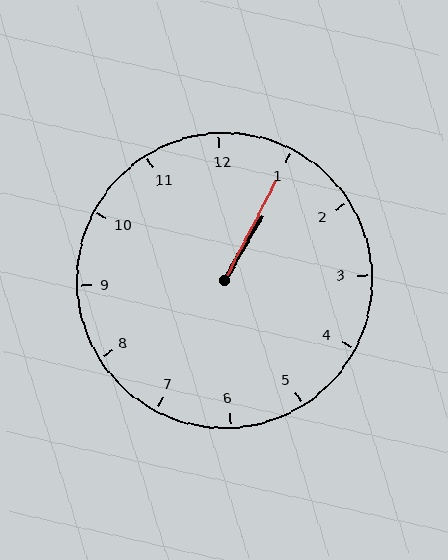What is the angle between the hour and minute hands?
Approximately 2 degrees.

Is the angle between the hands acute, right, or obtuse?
It is acute.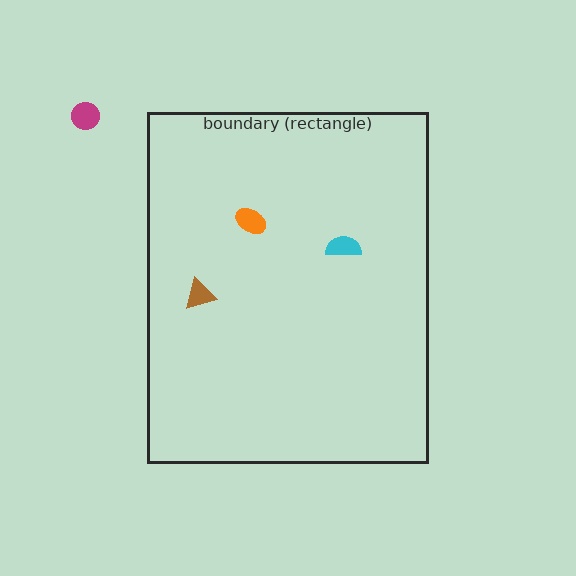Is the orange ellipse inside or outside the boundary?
Inside.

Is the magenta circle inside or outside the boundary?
Outside.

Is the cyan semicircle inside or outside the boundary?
Inside.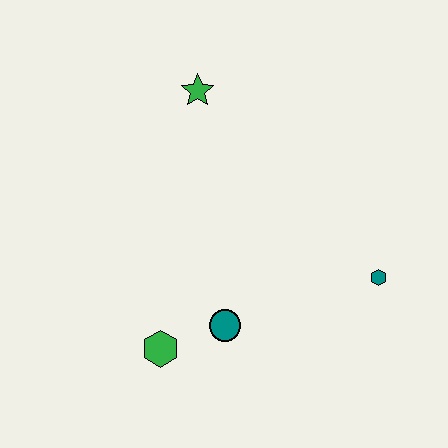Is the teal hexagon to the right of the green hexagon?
Yes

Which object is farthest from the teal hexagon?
The green star is farthest from the teal hexagon.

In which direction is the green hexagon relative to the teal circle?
The green hexagon is to the left of the teal circle.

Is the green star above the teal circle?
Yes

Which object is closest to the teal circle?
The green hexagon is closest to the teal circle.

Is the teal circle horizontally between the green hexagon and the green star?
No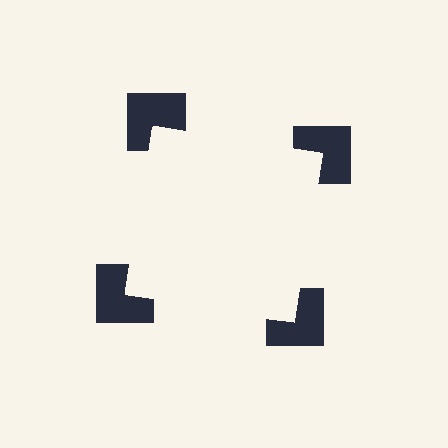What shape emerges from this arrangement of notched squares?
An illusory square — its edges are inferred from the aligned wedge cuts in the notched squares, not physically drawn.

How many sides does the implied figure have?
4 sides.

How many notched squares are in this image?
There are 4 — one at each vertex of the illusory square.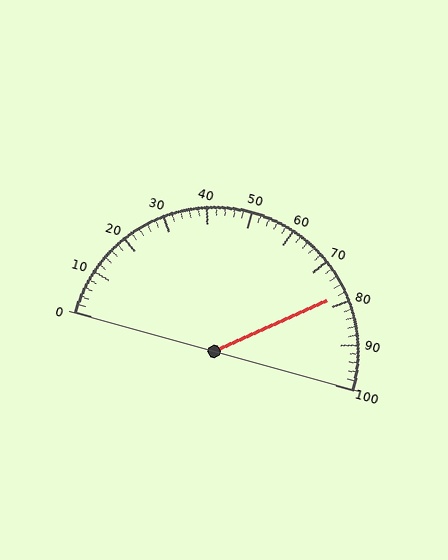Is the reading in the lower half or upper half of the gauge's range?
The reading is in the upper half of the range (0 to 100).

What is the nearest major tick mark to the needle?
The nearest major tick mark is 80.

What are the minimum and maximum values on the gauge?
The gauge ranges from 0 to 100.